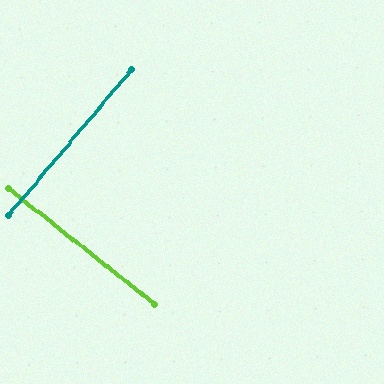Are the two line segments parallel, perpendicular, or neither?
Perpendicular — they meet at approximately 89°.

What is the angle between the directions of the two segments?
Approximately 89 degrees.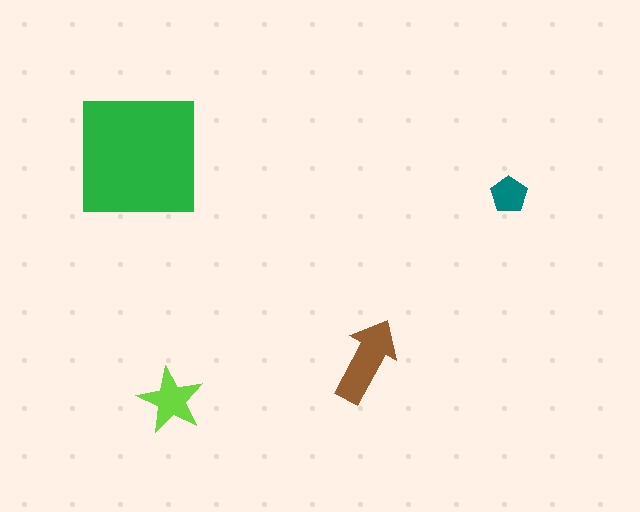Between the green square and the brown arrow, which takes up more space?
The green square.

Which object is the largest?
The green square.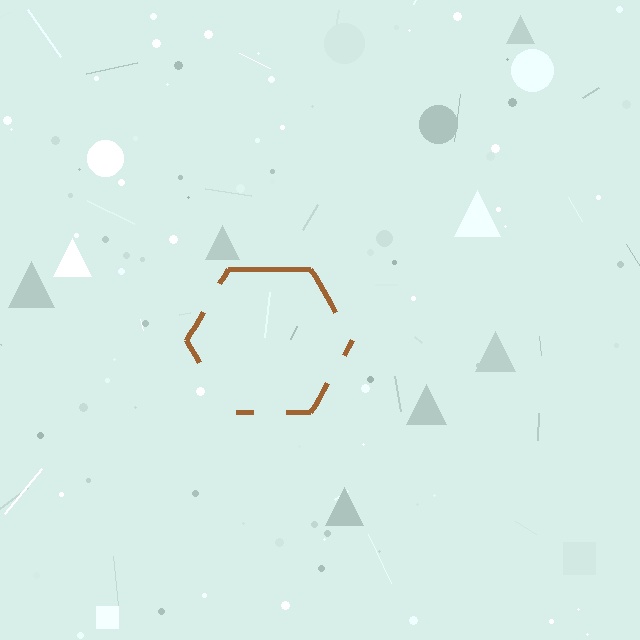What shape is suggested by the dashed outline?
The dashed outline suggests a hexagon.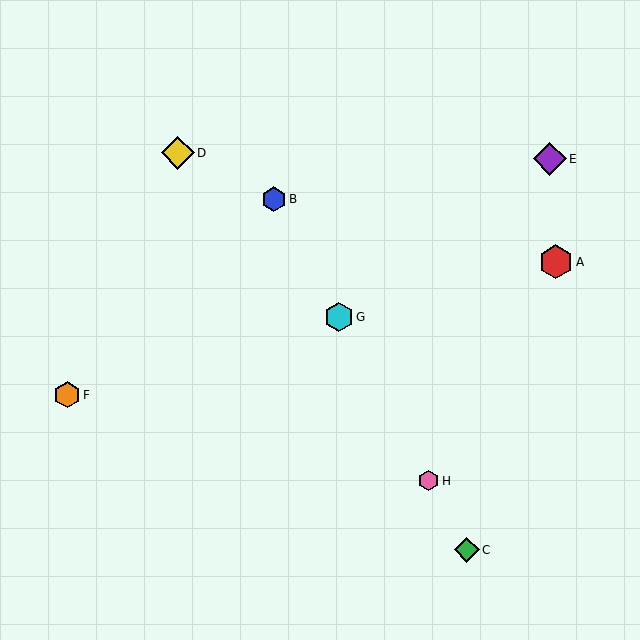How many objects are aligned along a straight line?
4 objects (B, C, G, H) are aligned along a straight line.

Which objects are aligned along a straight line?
Objects B, C, G, H are aligned along a straight line.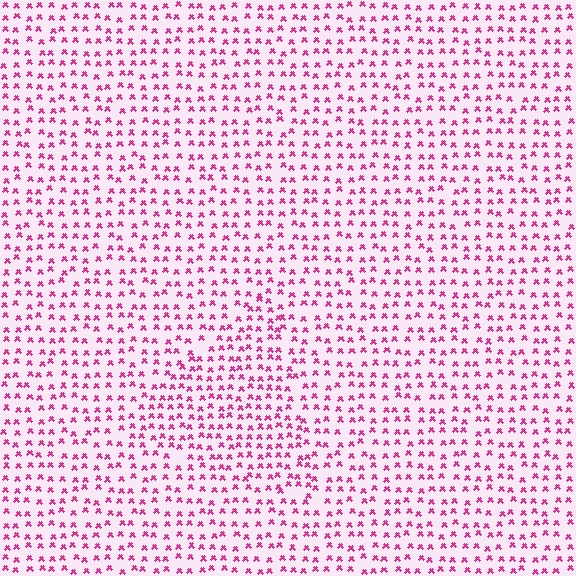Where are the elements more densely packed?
The elements are more densely packed inside the triangle boundary.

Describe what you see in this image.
The image contains small magenta elements arranged at two different densities. A triangle-shaped region is visible where the elements are more densely packed than the surrounding area.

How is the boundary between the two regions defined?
The boundary is defined by a change in element density (approximately 1.4x ratio). All elements are the same color, size, and shape.